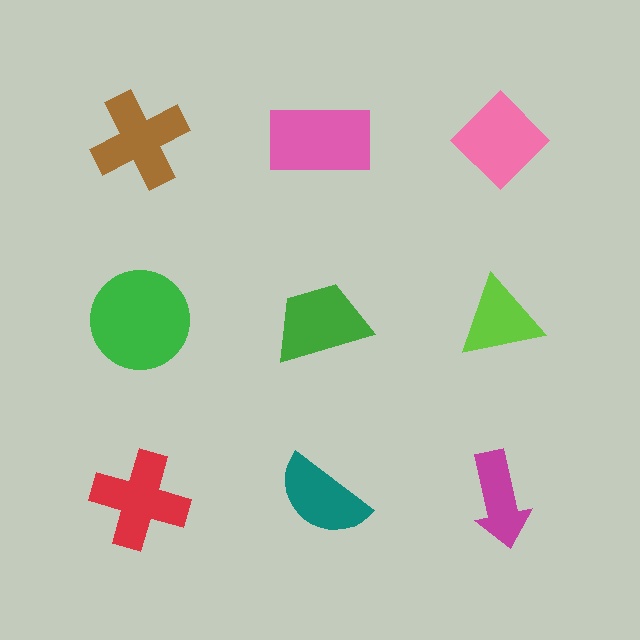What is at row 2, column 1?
A green circle.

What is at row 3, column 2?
A teal semicircle.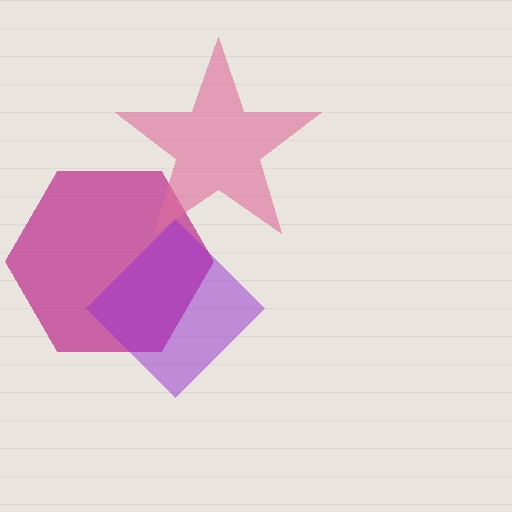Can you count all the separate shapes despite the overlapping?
Yes, there are 3 separate shapes.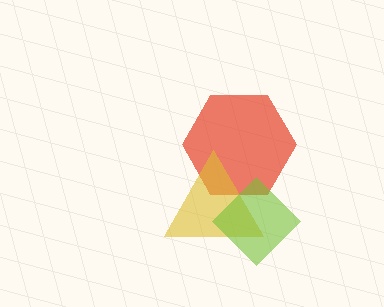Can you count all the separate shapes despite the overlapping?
Yes, there are 3 separate shapes.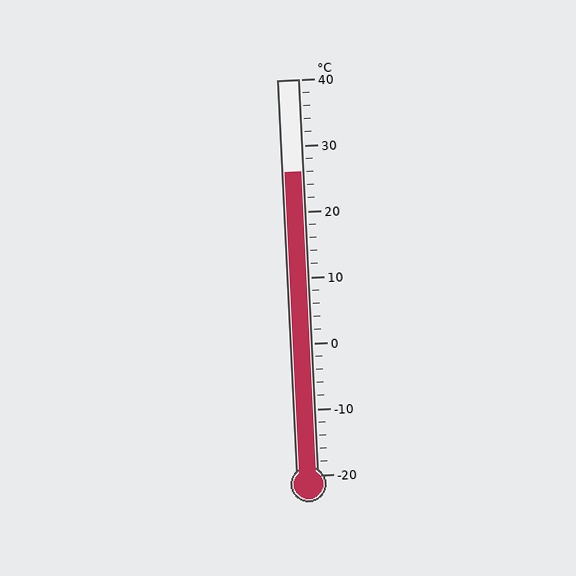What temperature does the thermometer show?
The thermometer shows approximately 26°C.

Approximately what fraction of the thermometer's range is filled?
The thermometer is filled to approximately 75% of its range.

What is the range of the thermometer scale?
The thermometer scale ranges from -20°C to 40°C.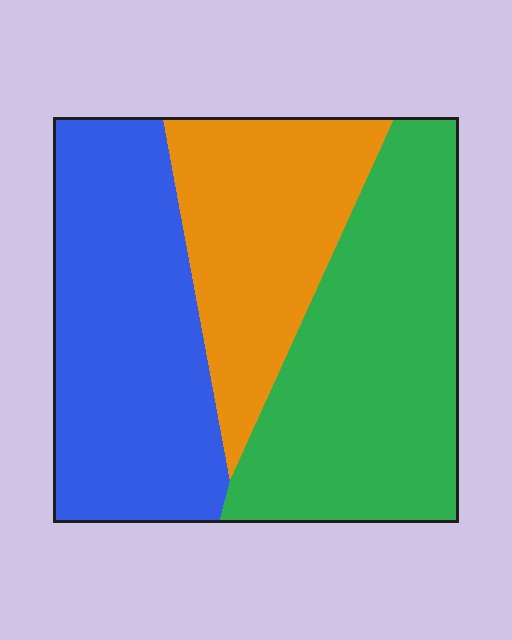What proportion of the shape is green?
Green covers about 40% of the shape.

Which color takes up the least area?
Orange, at roughly 25%.